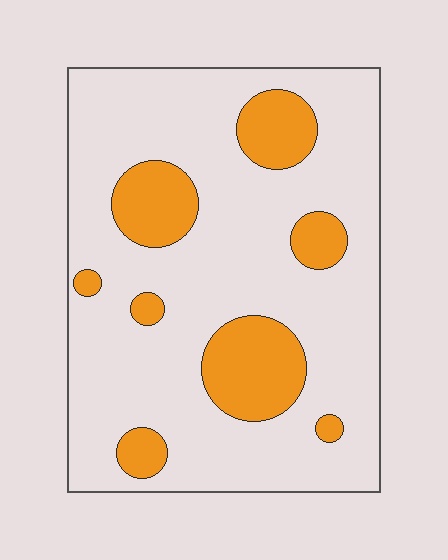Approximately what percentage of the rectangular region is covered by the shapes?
Approximately 20%.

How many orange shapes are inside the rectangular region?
8.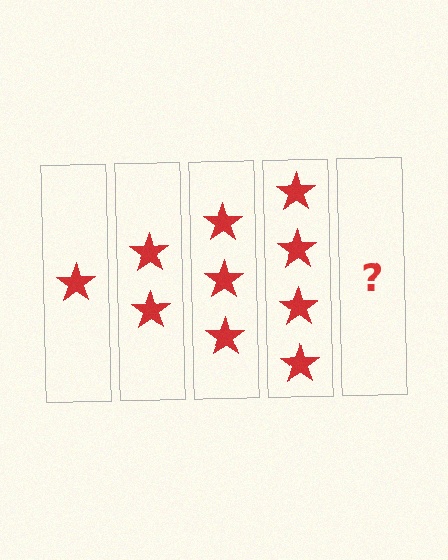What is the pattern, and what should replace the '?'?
The pattern is that each step adds one more star. The '?' should be 5 stars.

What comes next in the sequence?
The next element should be 5 stars.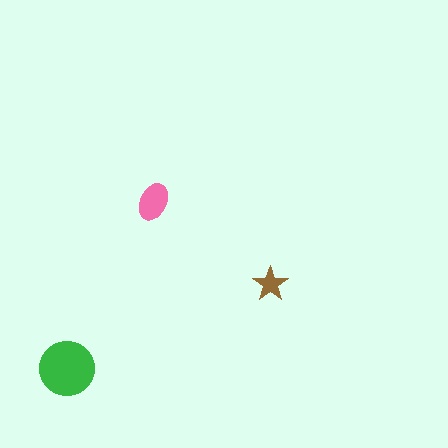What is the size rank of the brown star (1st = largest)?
3rd.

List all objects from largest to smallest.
The green circle, the pink ellipse, the brown star.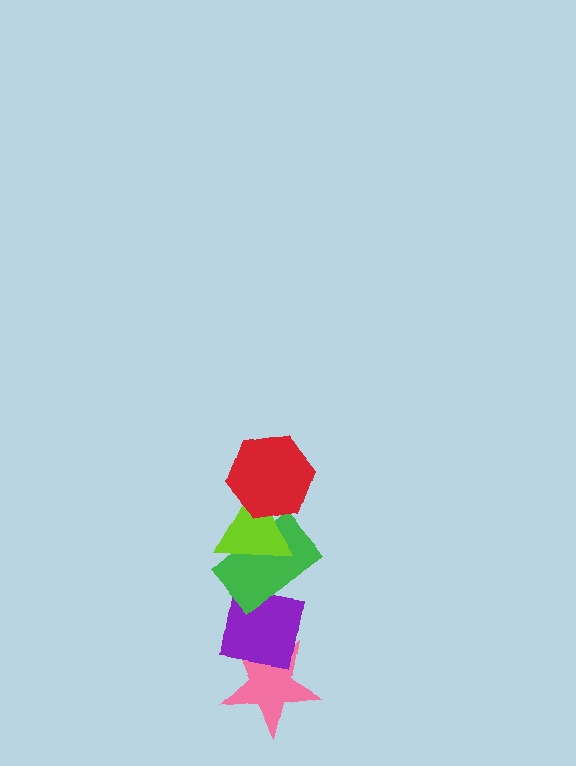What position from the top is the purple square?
The purple square is 4th from the top.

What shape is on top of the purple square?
The green rectangle is on top of the purple square.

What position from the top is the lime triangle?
The lime triangle is 2nd from the top.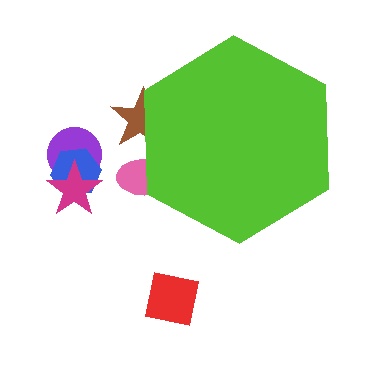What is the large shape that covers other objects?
A lime hexagon.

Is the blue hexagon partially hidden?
No, the blue hexagon is fully visible.